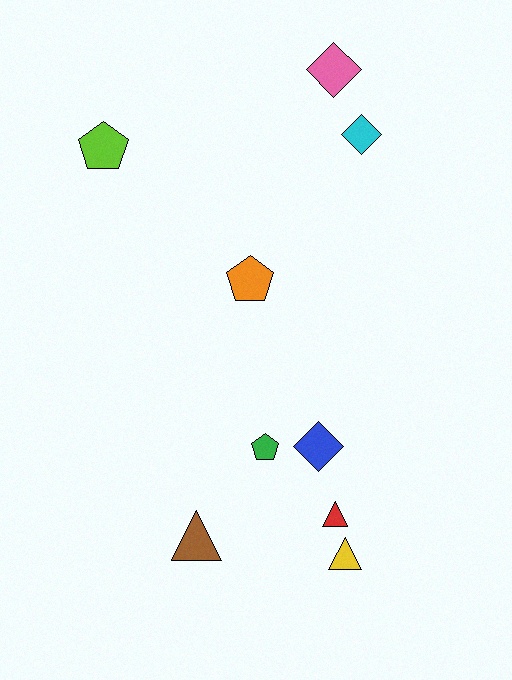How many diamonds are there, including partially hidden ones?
There are 3 diamonds.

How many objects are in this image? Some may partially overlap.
There are 9 objects.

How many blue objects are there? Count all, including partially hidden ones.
There is 1 blue object.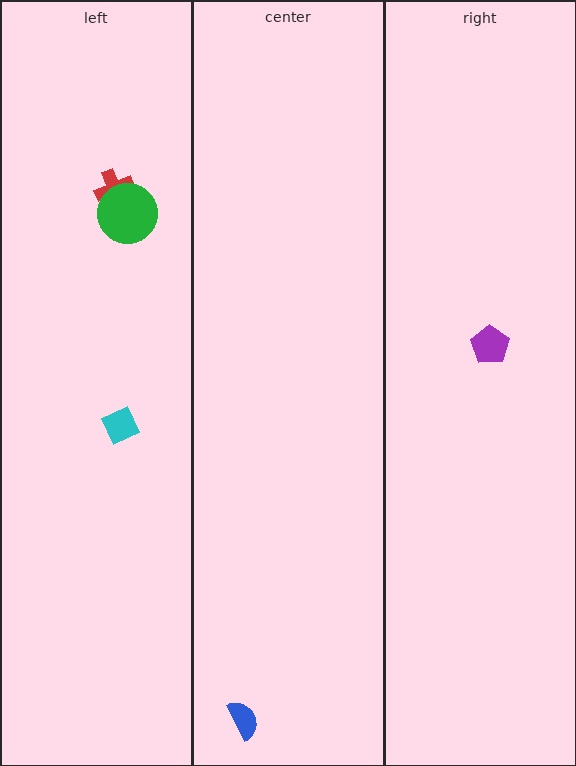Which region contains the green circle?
The left region.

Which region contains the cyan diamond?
The left region.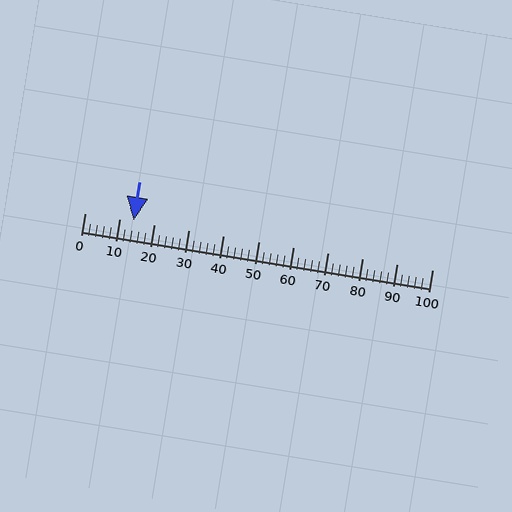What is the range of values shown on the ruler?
The ruler shows values from 0 to 100.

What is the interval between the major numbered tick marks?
The major tick marks are spaced 10 units apart.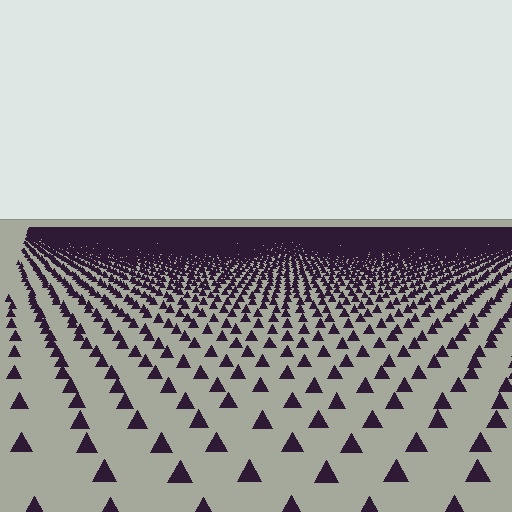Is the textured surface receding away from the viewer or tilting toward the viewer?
The surface is receding away from the viewer. Texture elements get smaller and denser toward the top.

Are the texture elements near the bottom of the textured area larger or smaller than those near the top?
Larger. Near the bottom, elements are closer to the viewer and appear at a bigger on-screen size.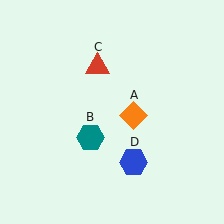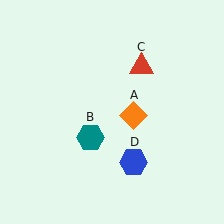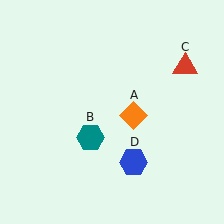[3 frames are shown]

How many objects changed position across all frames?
1 object changed position: red triangle (object C).